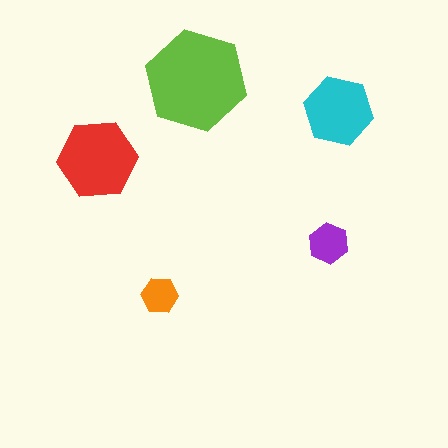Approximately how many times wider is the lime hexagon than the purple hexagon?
About 2.5 times wider.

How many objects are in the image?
There are 5 objects in the image.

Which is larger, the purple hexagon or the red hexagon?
The red one.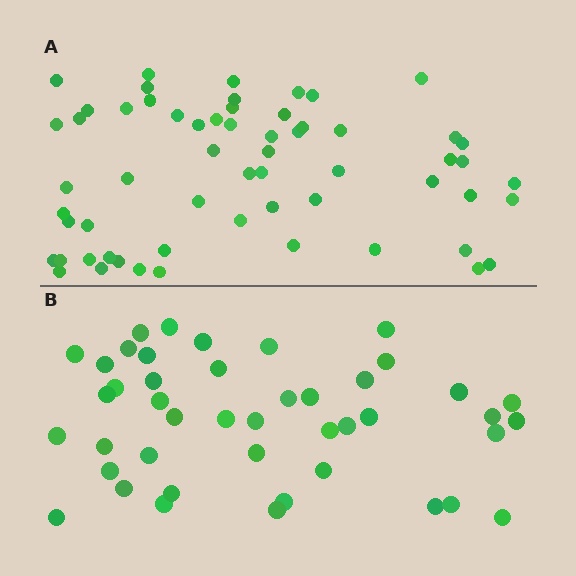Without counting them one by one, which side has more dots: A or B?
Region A (the top region) has more dots.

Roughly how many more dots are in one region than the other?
Region A has approximately 15 more dots than region B.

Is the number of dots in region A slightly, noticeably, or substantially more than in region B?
Region A has noticeably more, but not dramatically so. The ratio is roughly 1.4 to 1.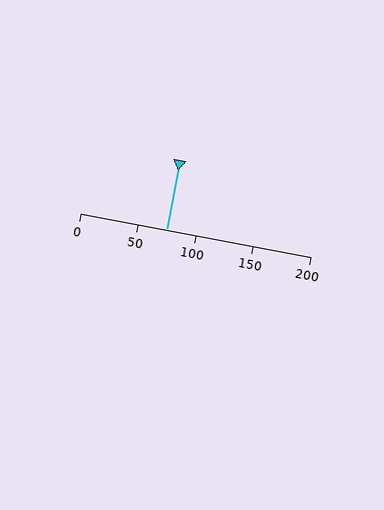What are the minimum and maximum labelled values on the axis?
The axis runs from 0 to 200.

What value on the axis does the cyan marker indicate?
The marker indicates approximately 75.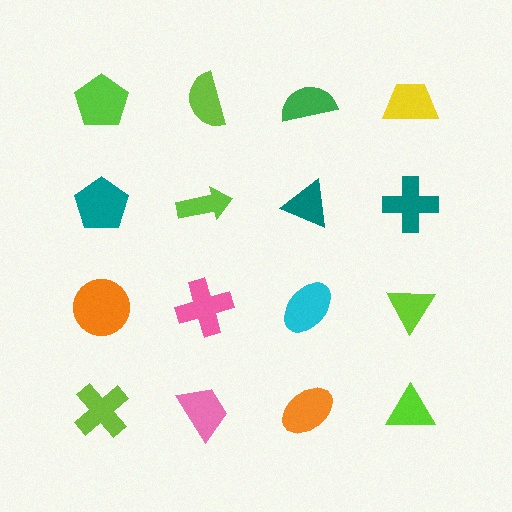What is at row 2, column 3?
A teal triangle.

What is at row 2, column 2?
A lime arrow.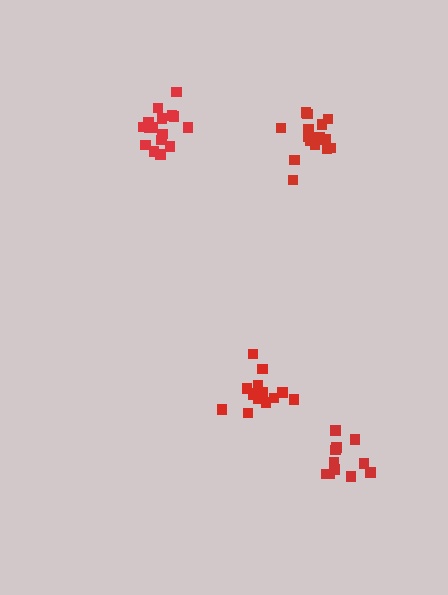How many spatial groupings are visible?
There are 4 spatial groupings.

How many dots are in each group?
Group 1: 17 dots, Group 2: 11 dots, Group 3: 16 dots, Group 4: 15 dots (59 total).